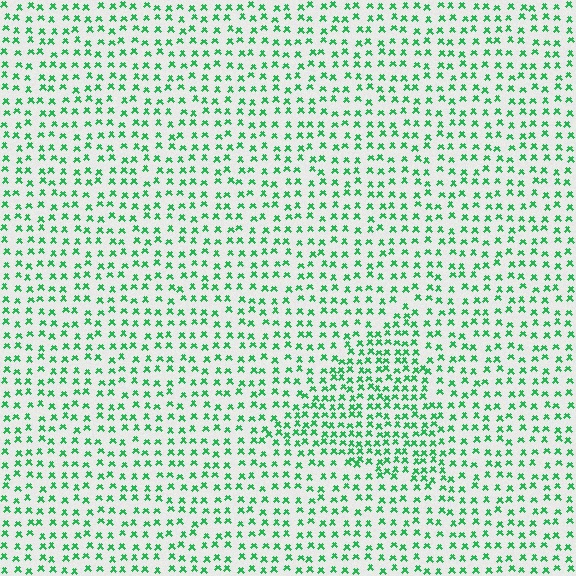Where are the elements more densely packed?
The elements are more densely packed inside the triangle boundary.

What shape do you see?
I see a triangle.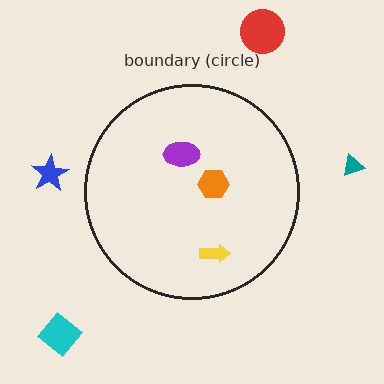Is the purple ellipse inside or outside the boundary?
Inside.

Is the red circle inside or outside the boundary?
Outside.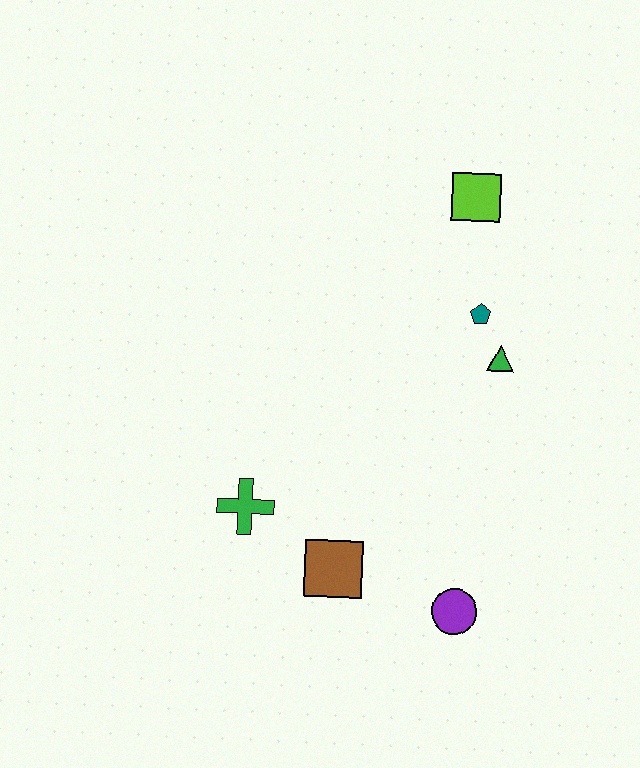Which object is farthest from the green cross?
The lime square is farthest from the green cross.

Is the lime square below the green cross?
No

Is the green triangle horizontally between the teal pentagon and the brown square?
No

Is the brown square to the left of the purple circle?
Yes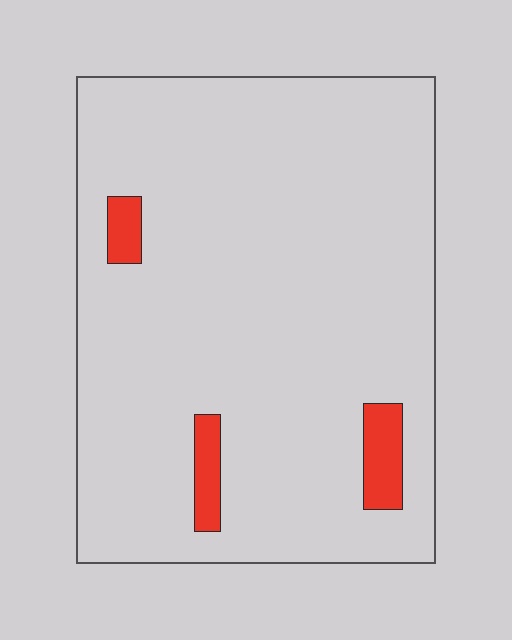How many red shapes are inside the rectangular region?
3.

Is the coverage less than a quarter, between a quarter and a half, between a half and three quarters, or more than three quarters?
Less than a quarter.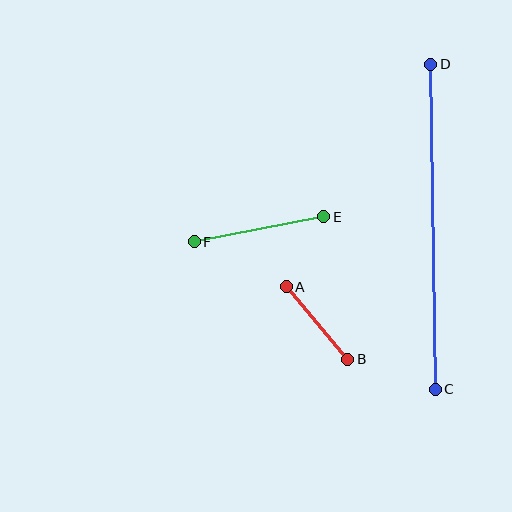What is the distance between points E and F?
The distance is approximately 132 pixels.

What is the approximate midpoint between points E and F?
The midpoint is at approximately (259, 229) pixels.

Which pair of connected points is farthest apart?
Points C and D are farthest apart.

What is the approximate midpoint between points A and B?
The midpoint is at approximately (317, 323) pixels.